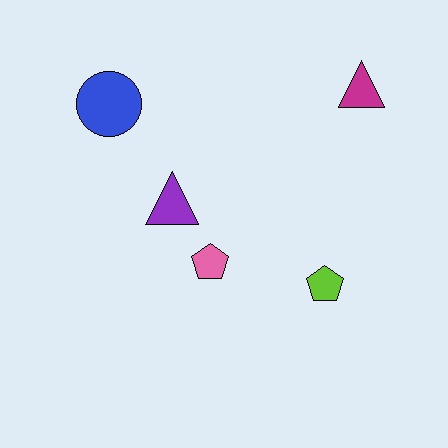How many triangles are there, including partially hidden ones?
There are 2 triangles.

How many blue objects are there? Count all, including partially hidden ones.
There is 1 blue object.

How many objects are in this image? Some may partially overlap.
There are 5 objects.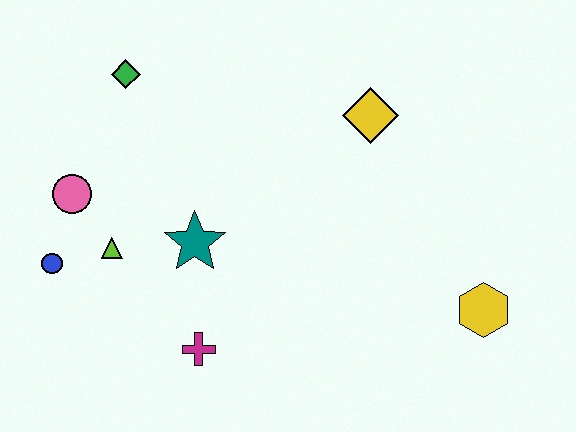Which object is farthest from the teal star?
The yellow hexagon is farthest from the teal star.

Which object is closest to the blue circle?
The lime triangle is closest to the blue circle.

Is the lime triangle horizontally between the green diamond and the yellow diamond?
No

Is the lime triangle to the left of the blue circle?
No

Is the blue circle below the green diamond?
Yes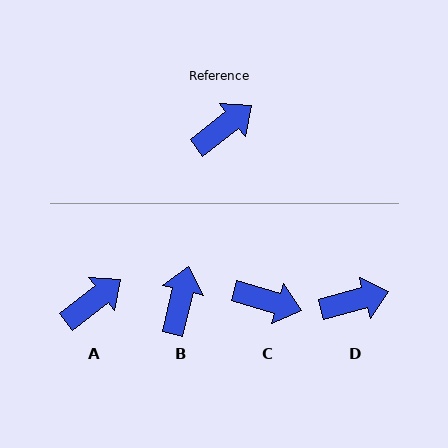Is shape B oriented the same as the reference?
No, it is off by about 38 degrees.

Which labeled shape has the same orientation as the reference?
A.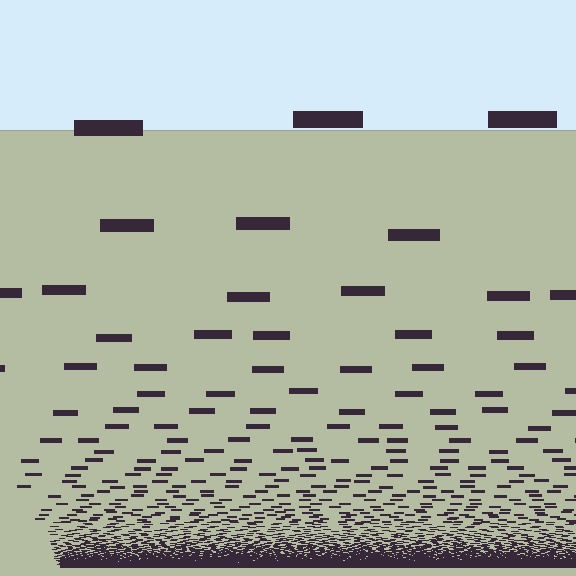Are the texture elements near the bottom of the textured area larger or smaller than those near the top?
Smaller. The gradient is inverted — elements near the bottom are smaller and denser.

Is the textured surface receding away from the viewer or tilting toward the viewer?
The surface appears to tilt toward the viewer. Texture elements get larger and sparser toward the top.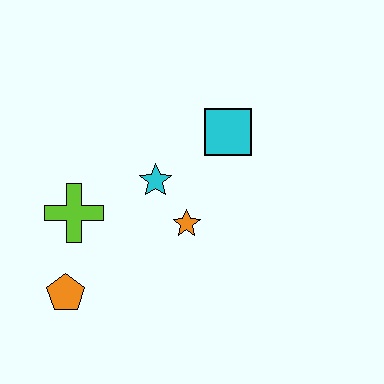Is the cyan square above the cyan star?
Yes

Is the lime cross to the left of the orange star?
Yes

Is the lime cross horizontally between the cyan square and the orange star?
No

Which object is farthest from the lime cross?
The cyan square is farthest from the lime cross.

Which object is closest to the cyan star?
The orange star is closest to the cyan star.